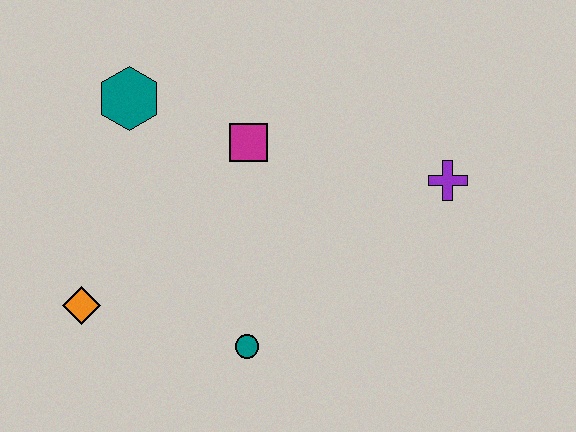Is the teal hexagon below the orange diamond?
No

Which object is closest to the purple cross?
The magenta square is closest to the purple cross.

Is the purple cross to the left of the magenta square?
No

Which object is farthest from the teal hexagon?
The purple cross is farthest from the teal hexagon.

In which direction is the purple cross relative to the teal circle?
The purple cross is to the right of the teal circle.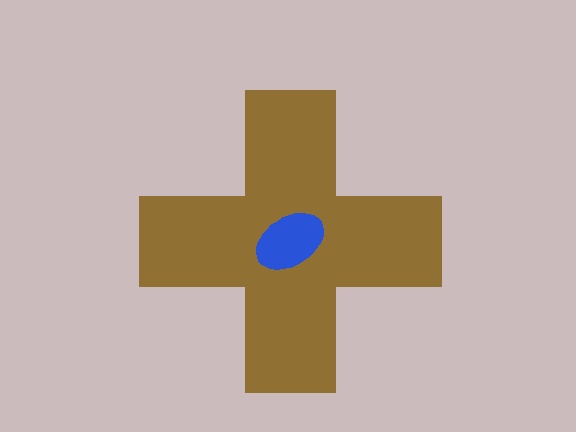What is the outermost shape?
The brown cross.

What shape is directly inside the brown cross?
The blue ellipse.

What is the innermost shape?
The blue ellipse.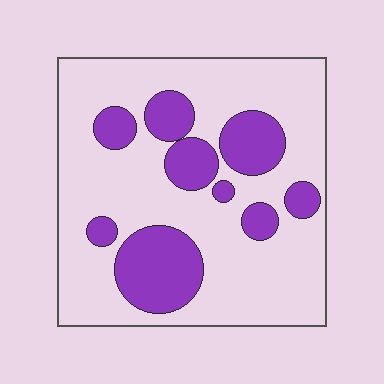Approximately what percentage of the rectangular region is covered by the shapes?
Approximately 25%.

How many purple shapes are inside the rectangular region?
9.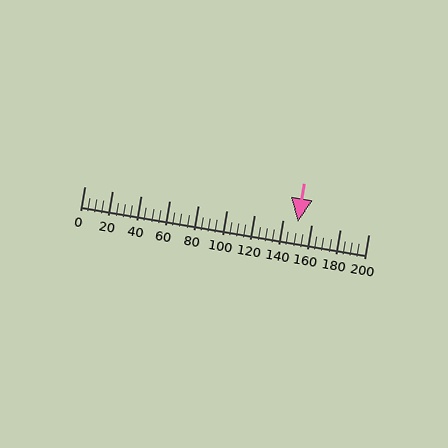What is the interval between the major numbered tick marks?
The major tick marks are spaced 20 units apart.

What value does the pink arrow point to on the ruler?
The pink arrow points to approximately 150.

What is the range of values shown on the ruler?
The ruler shows values from 0 to 200.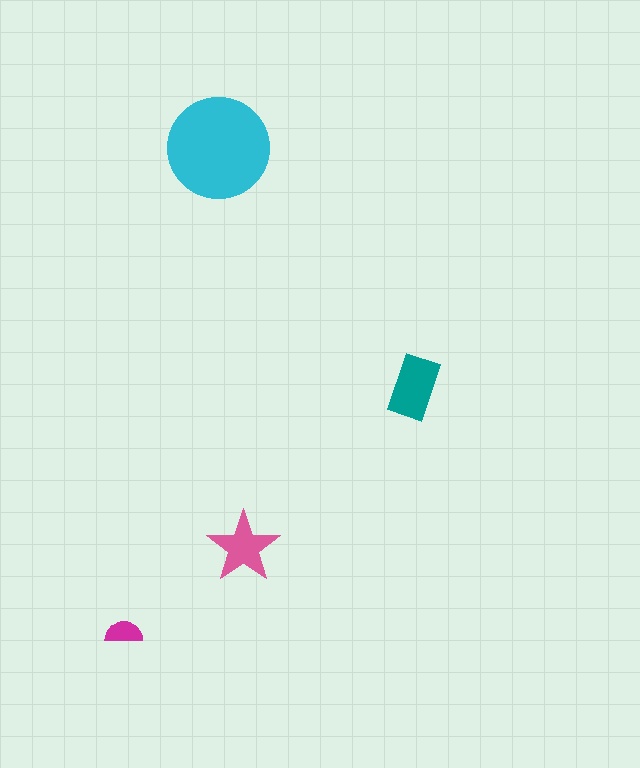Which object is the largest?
The cyan circle.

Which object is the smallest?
The magenta semicircle.